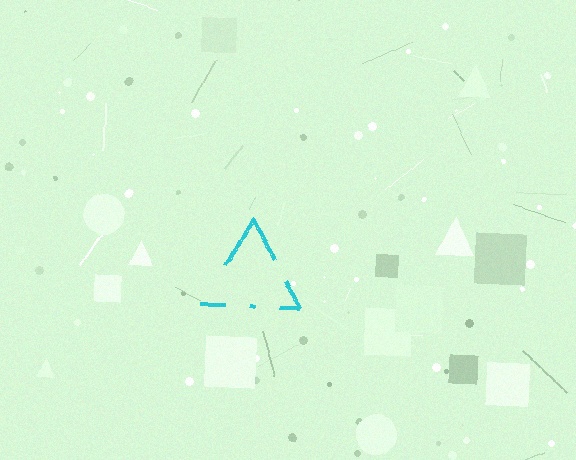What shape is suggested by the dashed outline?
The dashed outline suggests a triangle.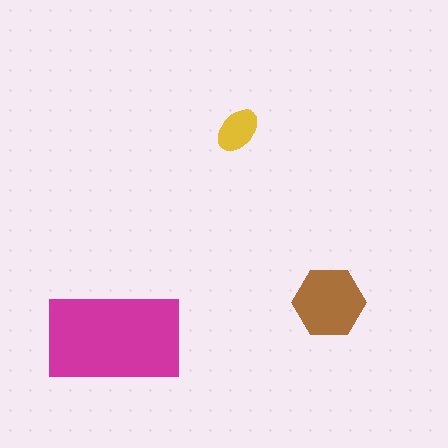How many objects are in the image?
There are 3 objects in the image.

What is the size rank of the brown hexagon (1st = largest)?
2nd.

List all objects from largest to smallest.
The magenta rectangle, the brown hexagon, the yellow ellipse.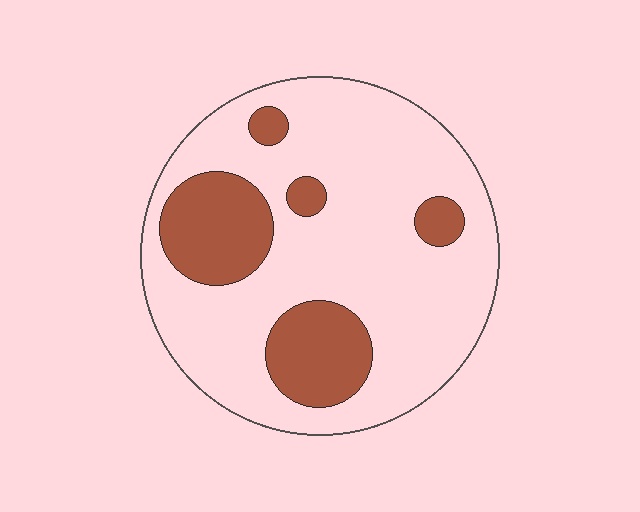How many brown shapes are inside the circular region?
5.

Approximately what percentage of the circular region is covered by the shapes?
Approximately 25%.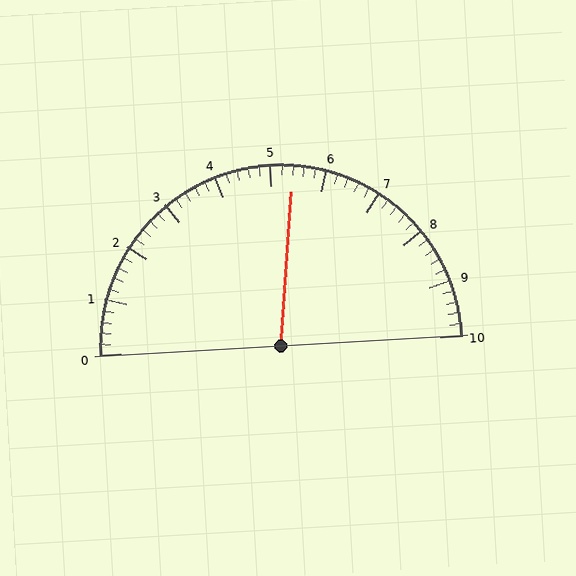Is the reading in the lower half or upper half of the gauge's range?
The reading is in the upper half of the range (0 to 10).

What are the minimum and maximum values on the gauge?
The gauge ranges from 0 to 10.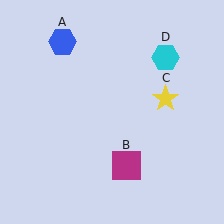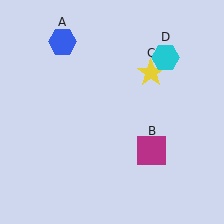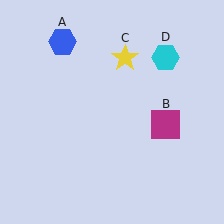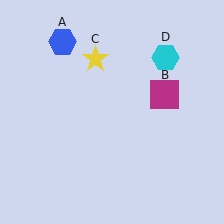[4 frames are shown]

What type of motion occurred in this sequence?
The magenta square (object B), yellow star (object C) rotated counterclockwise around the center of the scene.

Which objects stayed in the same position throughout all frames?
Blue hexagon (object A) and cyan hexagon (object D) remained stationary.